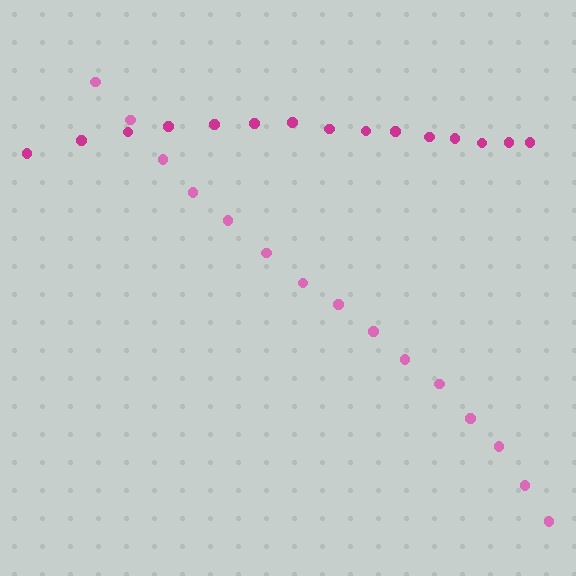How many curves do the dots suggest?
There are 2 distinct paths.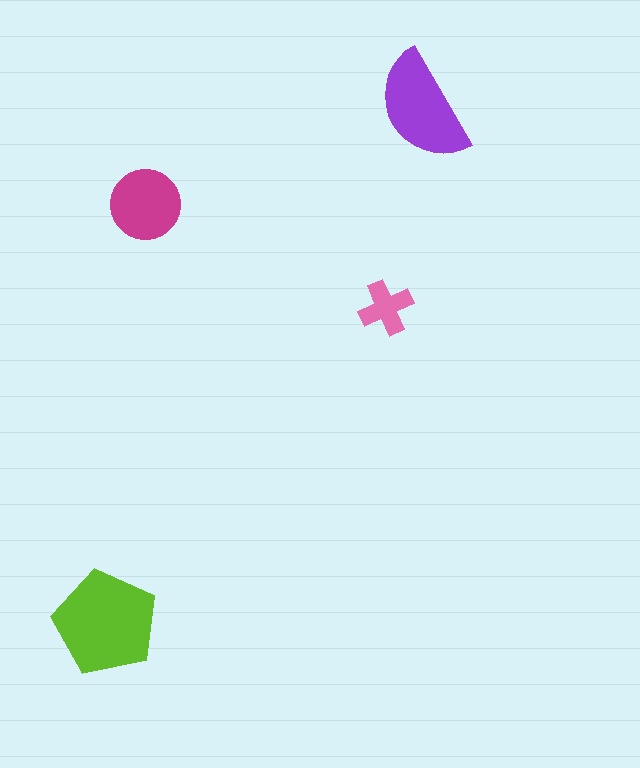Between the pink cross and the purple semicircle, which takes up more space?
The purple semicircle.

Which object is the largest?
The lime pentagon.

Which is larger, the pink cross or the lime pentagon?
The lime pentagon.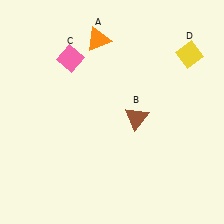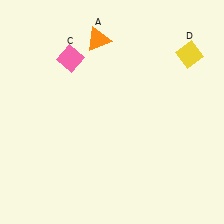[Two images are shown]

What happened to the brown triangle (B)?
The brown triangle (B) was removed in Image 2. It was in the bottom-right area of Image 1.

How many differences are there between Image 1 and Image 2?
There is 1 difference between the two images.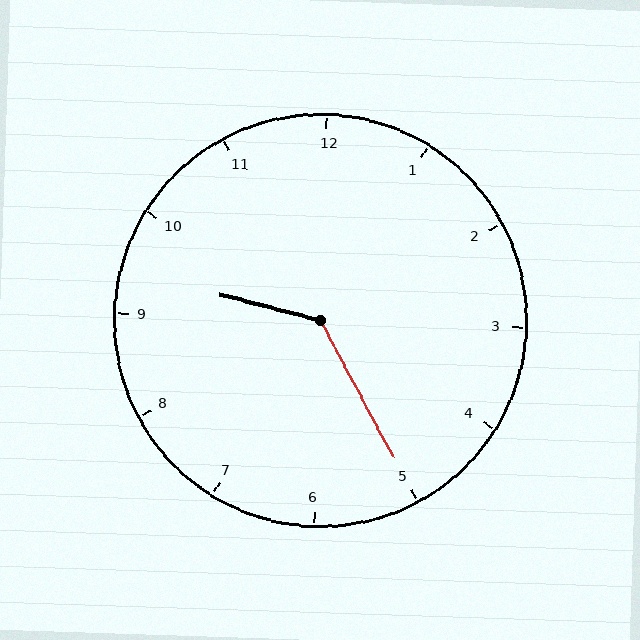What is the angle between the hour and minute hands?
Approximately 132 degrees.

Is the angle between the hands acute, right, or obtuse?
It is obtuse.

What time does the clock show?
9:25.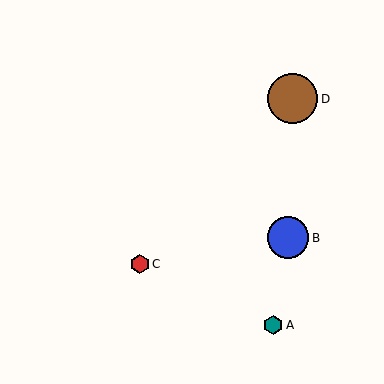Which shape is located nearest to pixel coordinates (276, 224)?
The blue circle (labeled B) at (288, 238) is nearest to that location.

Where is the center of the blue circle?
The center of the blue circle is at (288, 238).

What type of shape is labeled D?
Shape D is a brown circle.